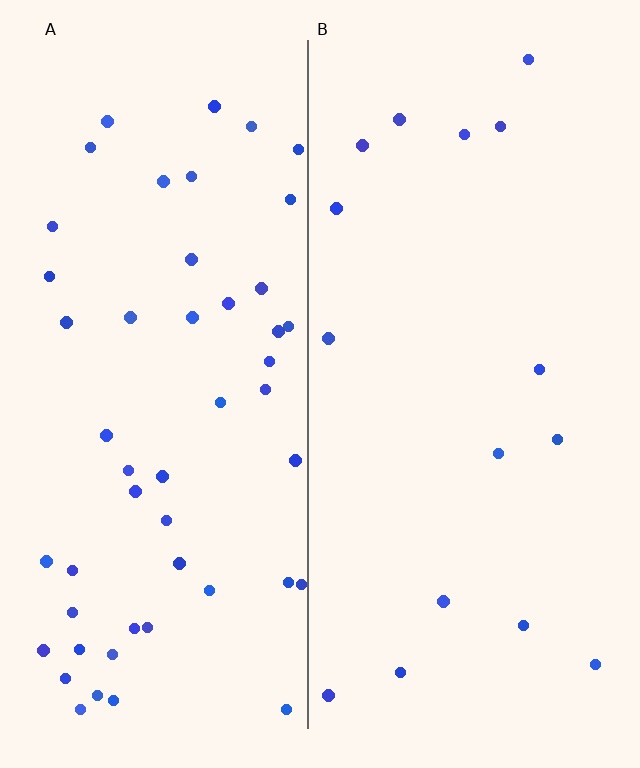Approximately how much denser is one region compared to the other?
Approximately 3.2× — region A over region B.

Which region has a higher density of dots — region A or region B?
A (the left).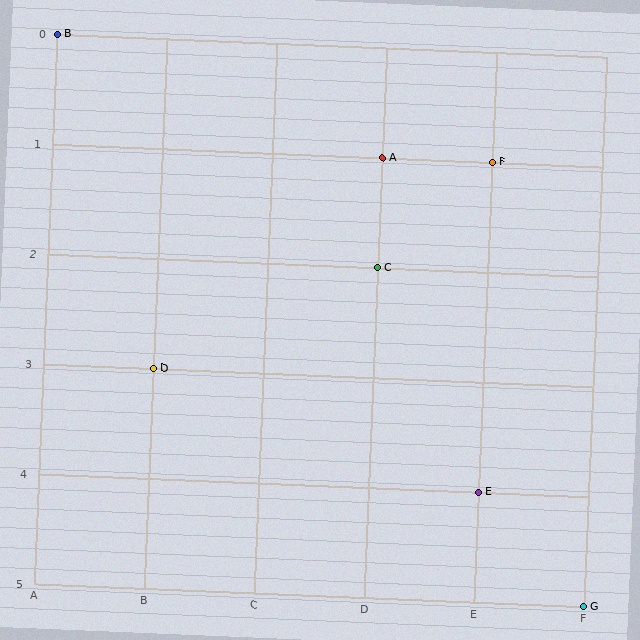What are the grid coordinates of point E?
Point E is at grid coordinates (E, 4).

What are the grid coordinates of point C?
Point C is at grid coordinates (D, 2).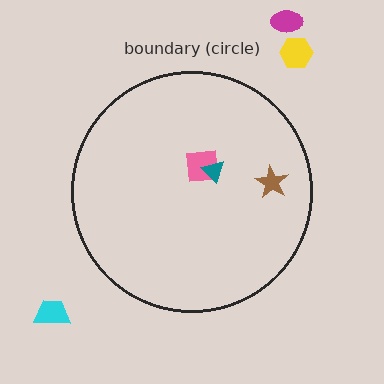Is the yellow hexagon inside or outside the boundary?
Outside.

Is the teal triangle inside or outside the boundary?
Inside.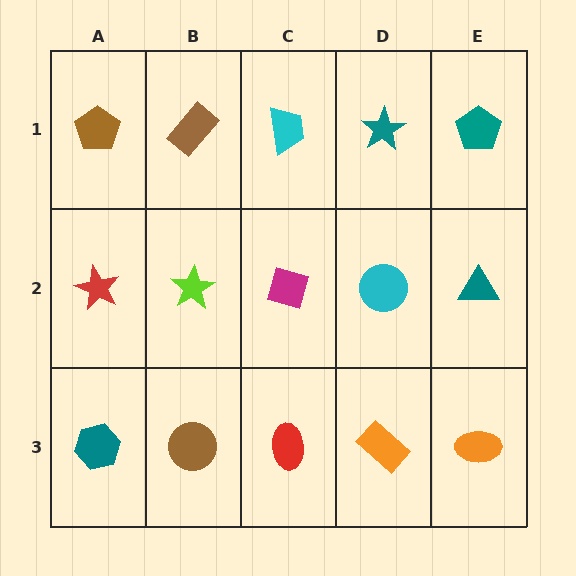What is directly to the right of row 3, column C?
An orange rectangle.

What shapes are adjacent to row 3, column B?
A lime star (row 2, column B), a teal hexagon (row 3, column A), a red ellipse (row 3, column C).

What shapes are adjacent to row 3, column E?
A teal triangle (row 2, column E), an orange rectangle (row 3, column D).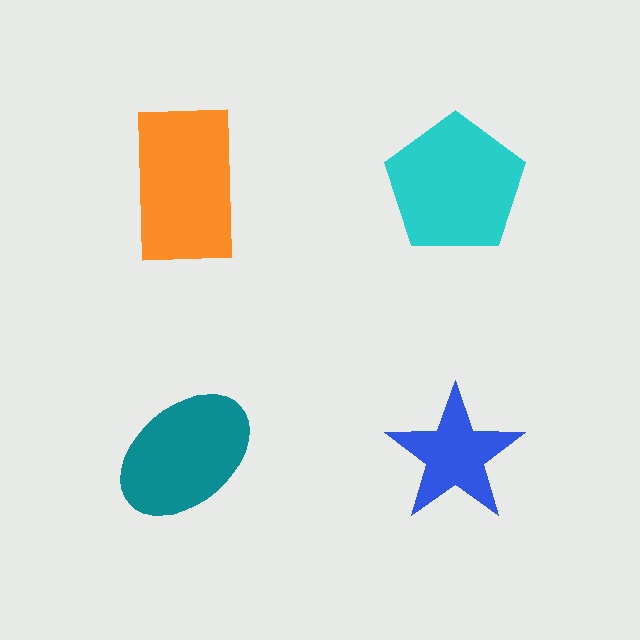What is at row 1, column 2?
A cyan pentagon.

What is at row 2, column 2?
A blue star.